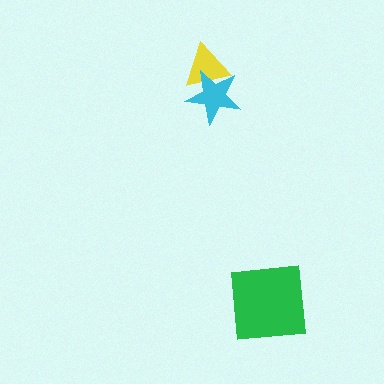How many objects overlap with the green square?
0 objects overlap with the green square.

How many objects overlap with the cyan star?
1 object overlaps with the cyan star.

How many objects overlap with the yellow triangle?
1 object overlaps with the yellow triangle.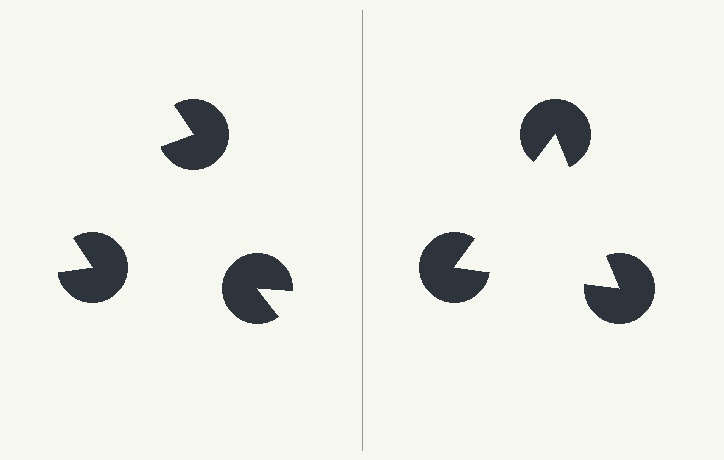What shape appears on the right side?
An illusory triangle.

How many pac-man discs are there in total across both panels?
6 — 3 on each side.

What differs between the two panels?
The pac-man discs are positioned identically on both sides; only the wedge orientations differ. On the right they align to a triangle; on the left they are misaligned.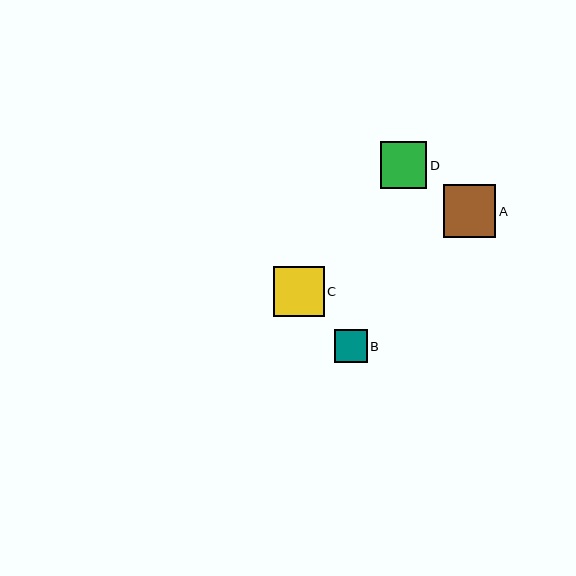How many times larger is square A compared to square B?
Square A is approximately 1.6 times the size of square B.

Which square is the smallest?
Square B is the smallest with a size of approximately 33 pixels.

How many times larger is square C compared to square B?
Square C is approximately 1.5 times the size of square B.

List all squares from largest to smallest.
From largest to smallest: A, C, D, B.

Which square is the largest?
Square A is the largest with a size of approximately 52 pixels.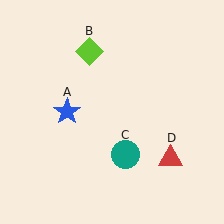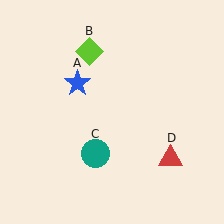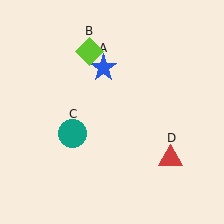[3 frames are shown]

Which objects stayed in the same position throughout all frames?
Lime diamond (object B) and red triangle (object D) remained stationary.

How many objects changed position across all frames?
2 objects changed position: blue star (object A), teal circle (object C).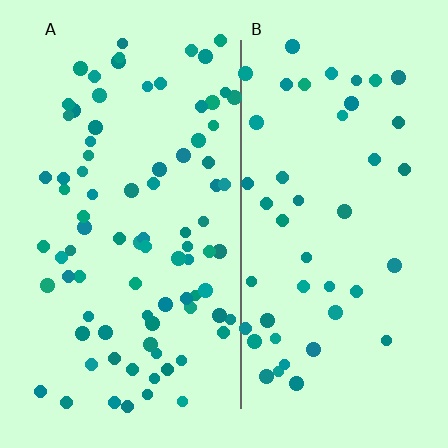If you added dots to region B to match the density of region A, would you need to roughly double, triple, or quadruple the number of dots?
Approximately double.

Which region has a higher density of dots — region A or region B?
A (the left).